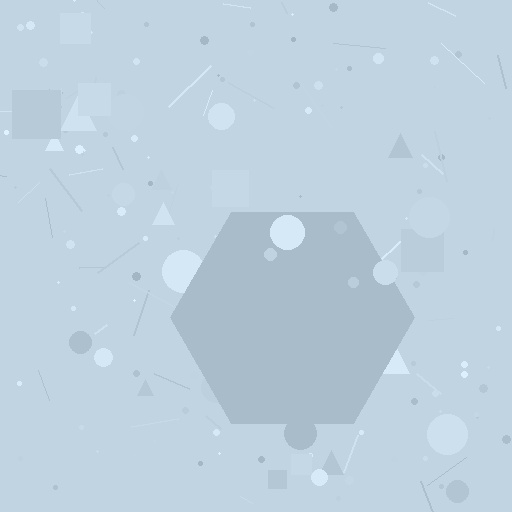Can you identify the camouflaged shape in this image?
The camouflaged shape is a hexagon.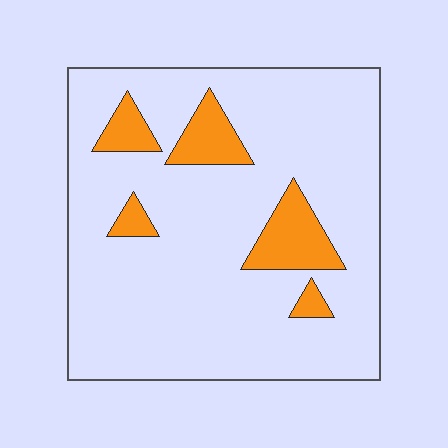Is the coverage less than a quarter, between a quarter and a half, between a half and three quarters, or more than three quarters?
Less than a quarter.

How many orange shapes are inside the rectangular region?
5.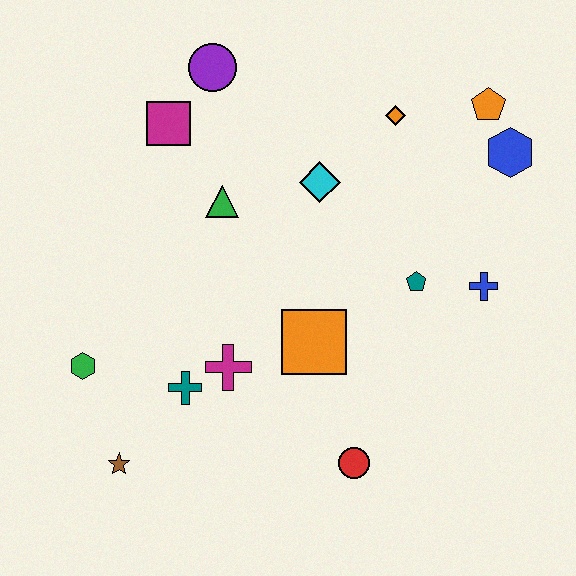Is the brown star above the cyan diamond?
No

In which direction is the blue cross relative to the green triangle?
The blue cross is to the right of the green triangle.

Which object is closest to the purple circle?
The magenta square is closest to the purple circle.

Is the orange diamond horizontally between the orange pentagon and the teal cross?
Yes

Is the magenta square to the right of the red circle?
No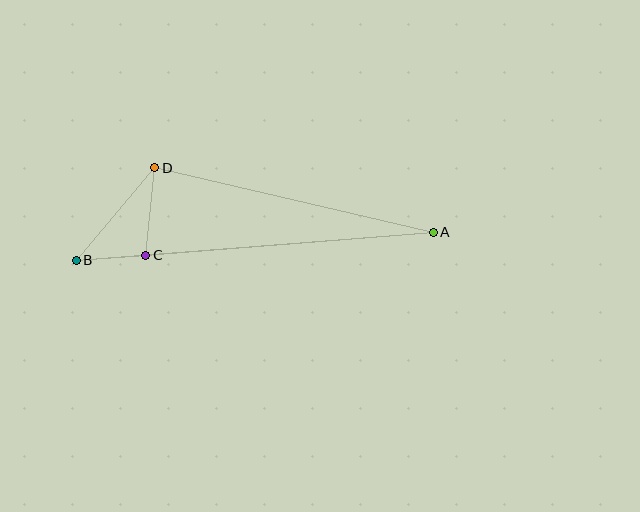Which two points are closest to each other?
Points B and C are closest to each other.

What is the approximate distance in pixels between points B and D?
The distance between B and D is approximately 122 pixels.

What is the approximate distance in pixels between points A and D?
The distance between A and D is approximately 286 pixels.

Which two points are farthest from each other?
Points A and B are farthest from each other.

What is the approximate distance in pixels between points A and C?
The distance between A and C is approximately 289 pixels.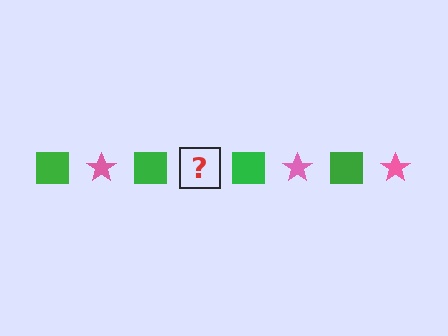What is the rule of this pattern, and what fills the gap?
The rule is that the pattern alternates between green square and pink star. The gap should be filled with a pink star.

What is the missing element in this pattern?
The missing element is a pink star.